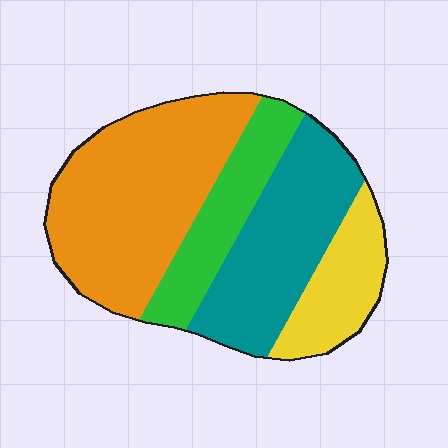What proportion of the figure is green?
Green covers 17% of the figure.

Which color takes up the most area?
Orange, at roughly 40%.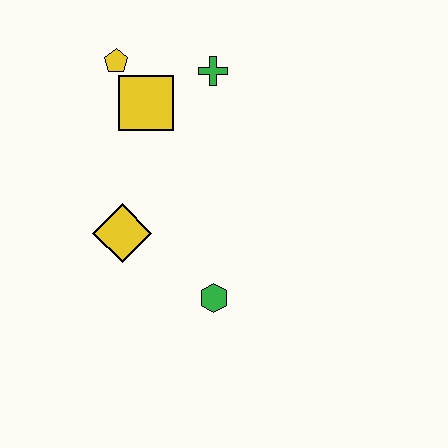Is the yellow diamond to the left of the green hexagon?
Yes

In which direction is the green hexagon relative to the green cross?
The green hexagon is below the green cross.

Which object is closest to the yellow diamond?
The green hexagon is closest to the yellow diamond.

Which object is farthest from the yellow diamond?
The green cross is farthest from the yellow diamond.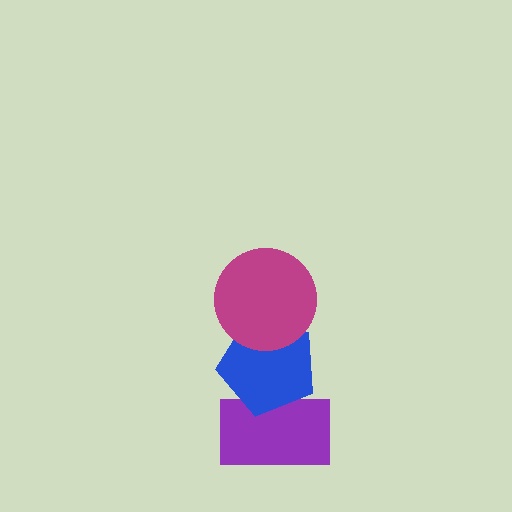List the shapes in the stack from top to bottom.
From top to bottom: the magenta circle, the blue pentagon, the purple rectangle.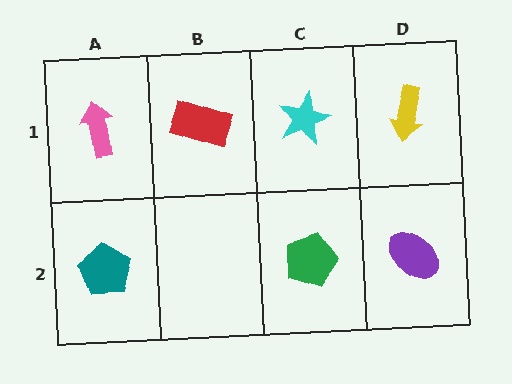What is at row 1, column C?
A cyan star.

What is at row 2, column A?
A teal pentagon.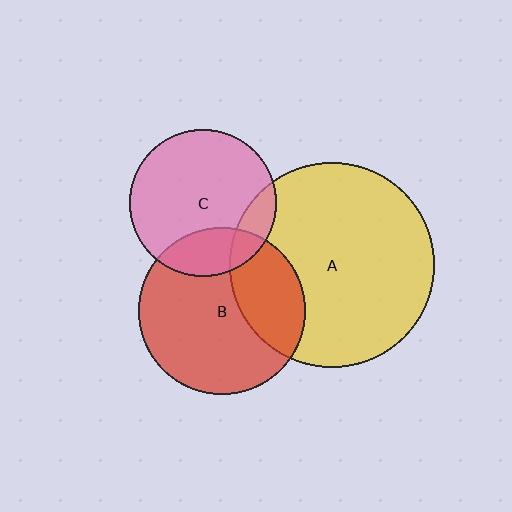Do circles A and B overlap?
Yes.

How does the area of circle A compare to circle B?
Approximately 1.5 times.